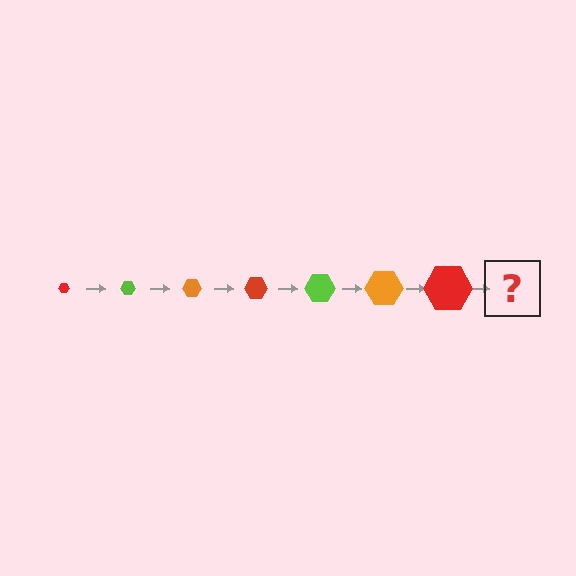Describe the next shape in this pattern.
It should be a lime hexagon, larger than the previous one.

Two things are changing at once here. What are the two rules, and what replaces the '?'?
The two rules are that the hexagon grows larger each step and the color cycles through red, lime, and orange. The '?' should be a lime hexagon, larger than the previous one.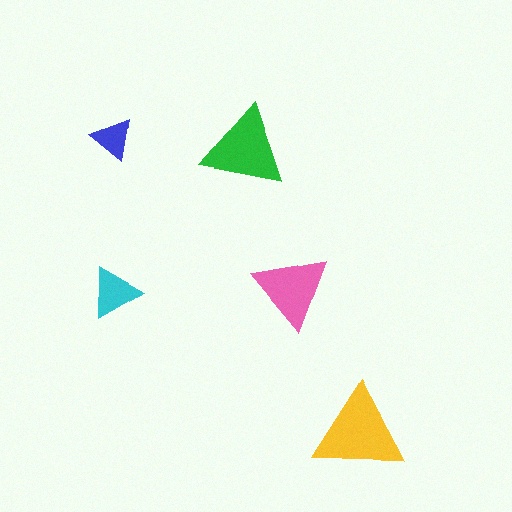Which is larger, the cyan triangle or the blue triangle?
The cyan one.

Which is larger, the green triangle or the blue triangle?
The green one.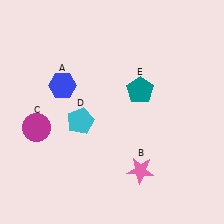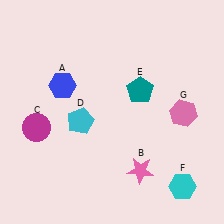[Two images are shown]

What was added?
A cyan hexagon (F), a pink hexagon (G) were added in Image 2.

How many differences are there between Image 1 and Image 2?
There are 2 differences between the two images.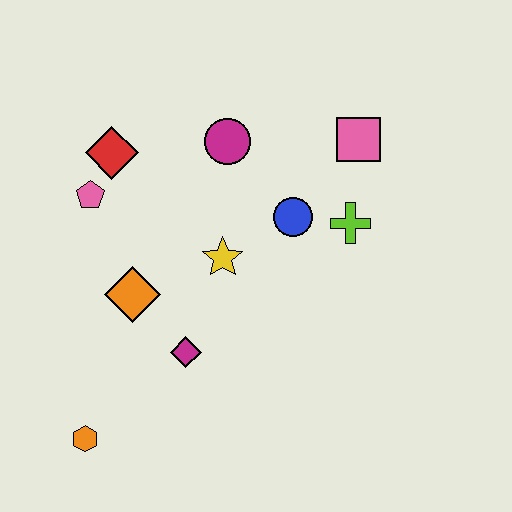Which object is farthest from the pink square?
The orange hexagon is farthest from the pink square.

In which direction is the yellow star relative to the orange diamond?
The yellow star is to the right of the orange diamond.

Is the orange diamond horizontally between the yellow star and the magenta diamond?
No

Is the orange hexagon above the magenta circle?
No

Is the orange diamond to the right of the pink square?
No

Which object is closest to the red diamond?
The pink pentagon is closest to the red diamond.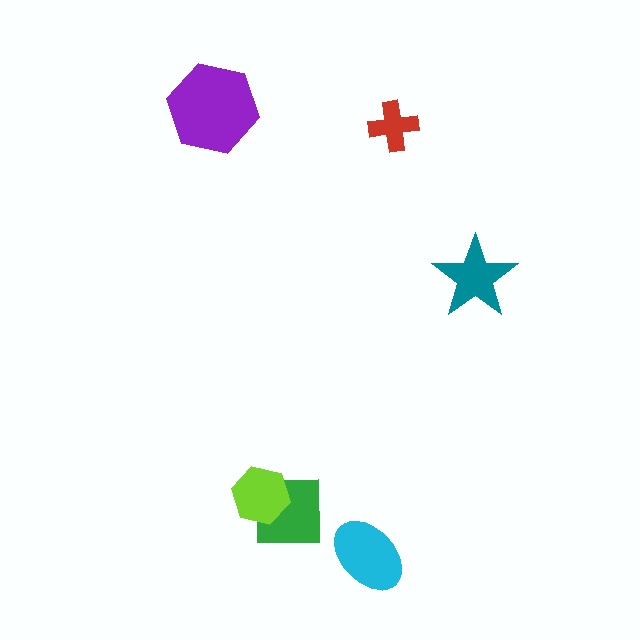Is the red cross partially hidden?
No, no other shape covers it.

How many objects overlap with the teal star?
0 objects overlap with the teal star.